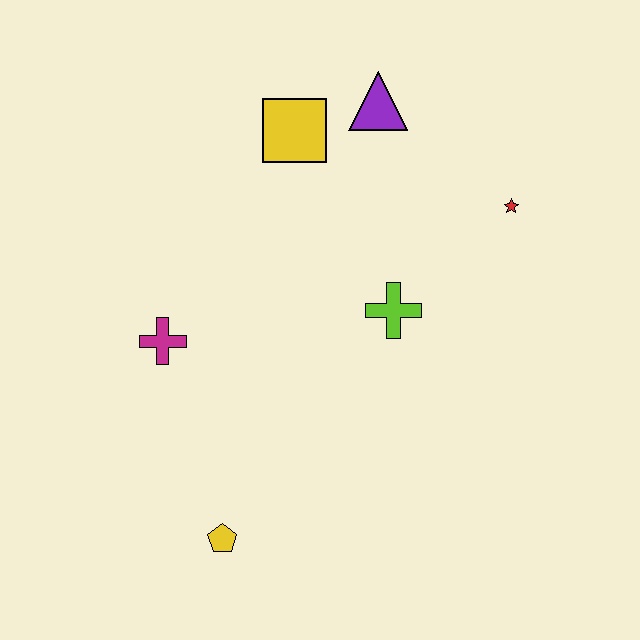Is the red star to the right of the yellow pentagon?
Yes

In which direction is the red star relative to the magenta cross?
The red star is to the right of the magenta cross.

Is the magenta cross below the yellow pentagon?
No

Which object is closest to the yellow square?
The purple triangle is closest to the yellow square.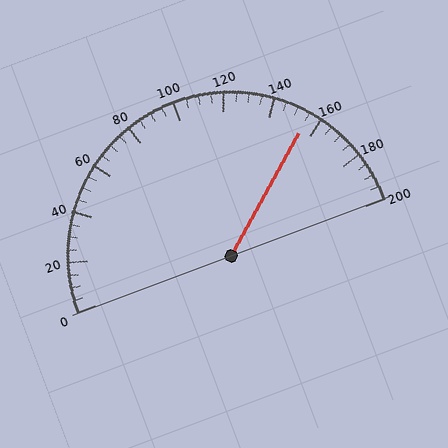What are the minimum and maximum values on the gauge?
The gauge ranges from 0 to 200.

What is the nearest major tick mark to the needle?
The nearest major tick mark is 160.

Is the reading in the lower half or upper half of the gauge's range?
The reading is in the upper half of the range (0 to 200).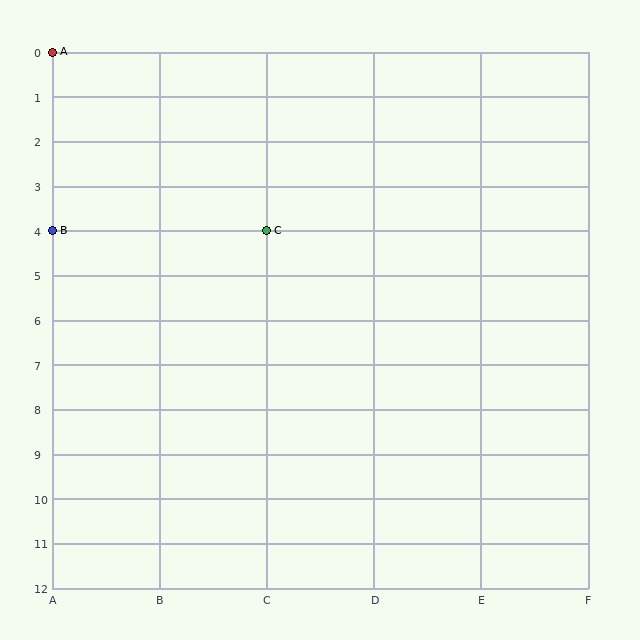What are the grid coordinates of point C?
Point C is at grid coordinates (C, 4).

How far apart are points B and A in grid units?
Points B and A are 4 rows apart.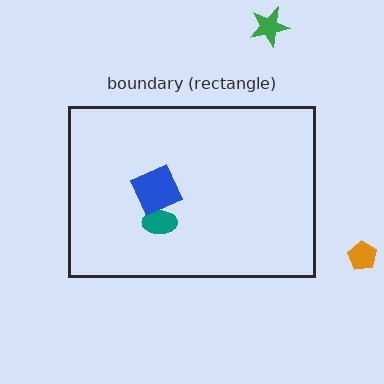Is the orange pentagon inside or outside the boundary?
Outside.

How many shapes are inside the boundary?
2 inside, 2 outside.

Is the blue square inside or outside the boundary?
Inside.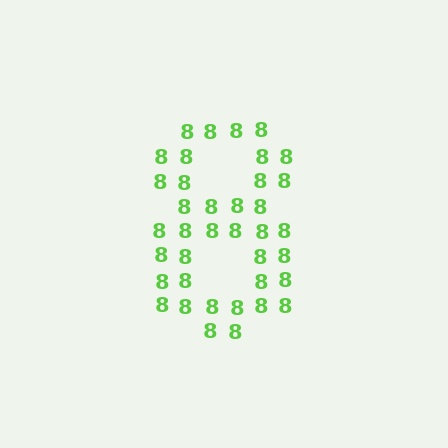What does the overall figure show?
The overall figure shows the digit 8.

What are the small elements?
The small elements are digit 8's.